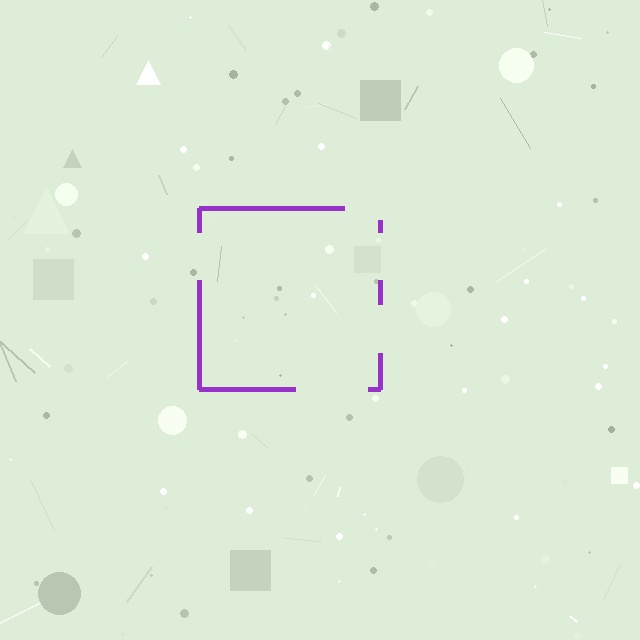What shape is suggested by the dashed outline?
The dashed outline suggests a square.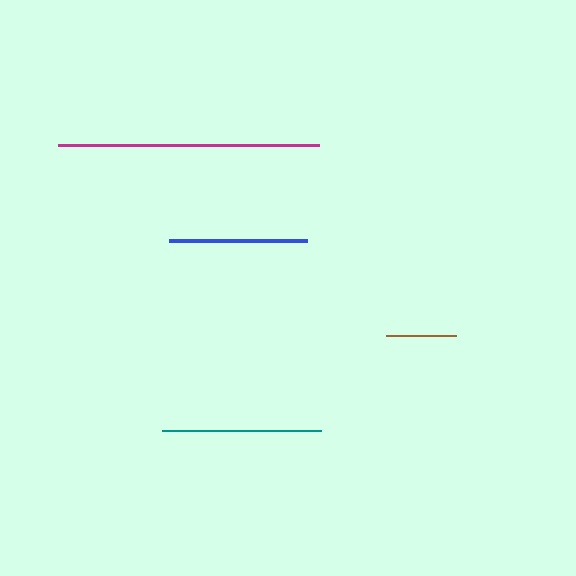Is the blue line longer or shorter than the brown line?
The blue line is longer than the brown line.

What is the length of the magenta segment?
The magenta segment is approximately 262 pixels long.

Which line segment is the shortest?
The brown line is the shortest at approximately 71 pixels.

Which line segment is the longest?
The magenta line is the longest at approximately 262 pixels.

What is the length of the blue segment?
The blue segment is approximately 137 pixels long.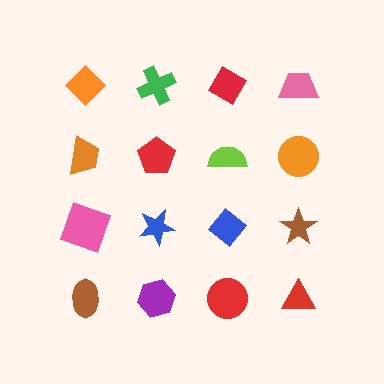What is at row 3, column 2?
A blue star.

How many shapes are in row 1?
4 shapes.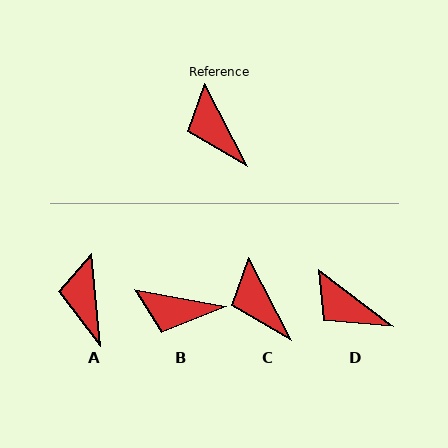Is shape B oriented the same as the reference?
No, it is off by about 52 degrees.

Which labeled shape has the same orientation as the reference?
C.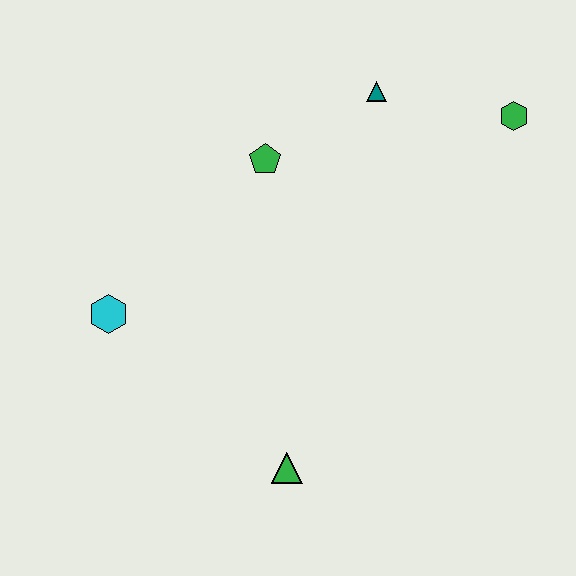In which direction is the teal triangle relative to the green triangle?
The teal triangle is above the green triangle.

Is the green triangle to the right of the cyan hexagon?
Yes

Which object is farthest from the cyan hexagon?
The green hexagon is farthest from the cyan hexagon.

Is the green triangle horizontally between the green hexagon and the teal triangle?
No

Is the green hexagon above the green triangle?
Yes